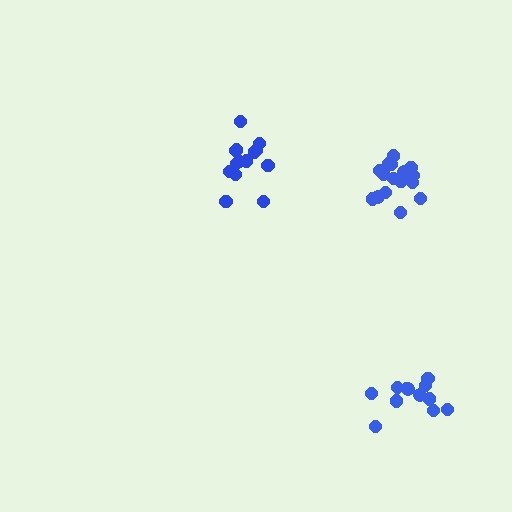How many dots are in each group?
Group 1: 13 dots, Group 2: 14 dots, Group 3: 16 dots (43 total).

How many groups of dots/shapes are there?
There are 3 groups.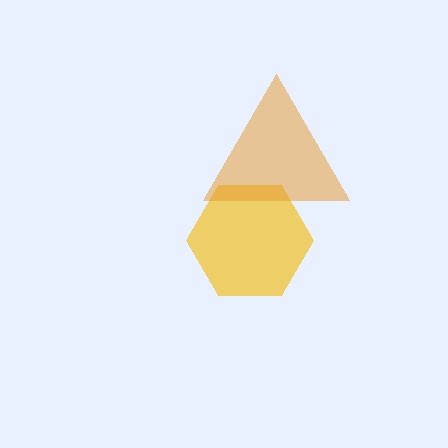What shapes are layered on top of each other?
The layered shapes are: a yellow hexagon, an orange triangle.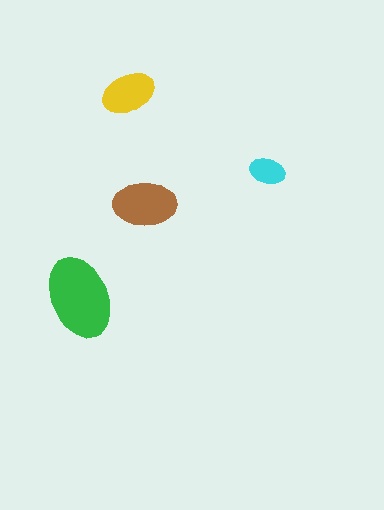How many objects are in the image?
There are 4 objects in the image.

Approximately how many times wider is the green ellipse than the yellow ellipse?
About 1.5 times wider.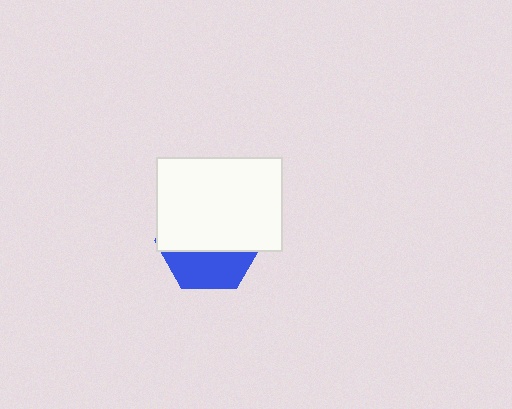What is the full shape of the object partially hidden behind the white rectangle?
The partially hidden object is a blue hexagon.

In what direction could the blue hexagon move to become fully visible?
The blue hexagon could move down. That would shift it out from behind the white rectangle entirely.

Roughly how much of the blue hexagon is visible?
A small part of it is visible (roughly 36%).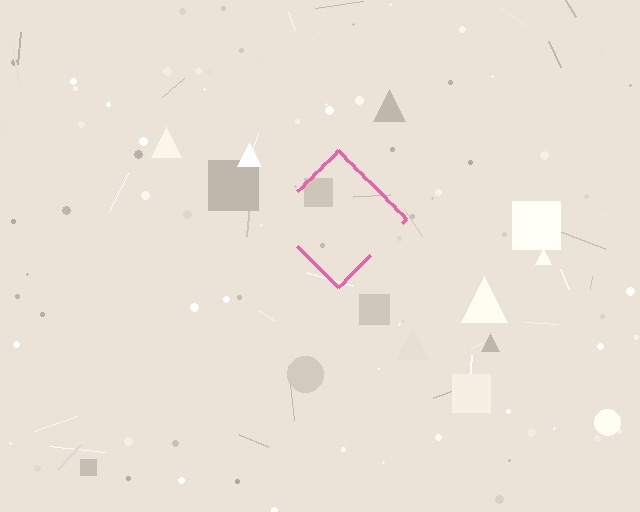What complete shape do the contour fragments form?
The contour fragments form a diamond.